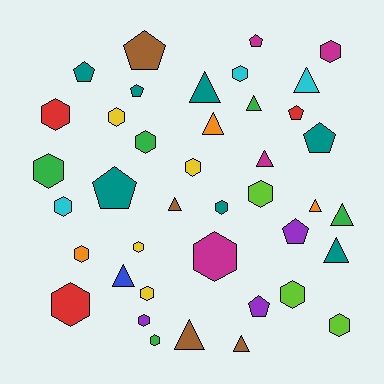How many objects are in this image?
There are 40 objects.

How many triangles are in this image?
There are 12 triangles.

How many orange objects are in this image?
There are 3 orange objects.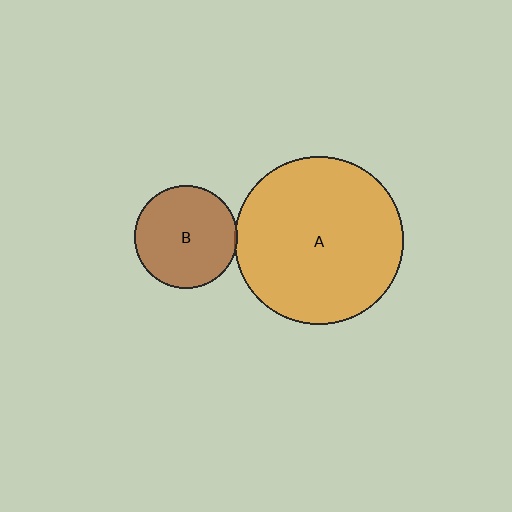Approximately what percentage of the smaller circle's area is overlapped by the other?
Approximately 5%.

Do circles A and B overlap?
Yes.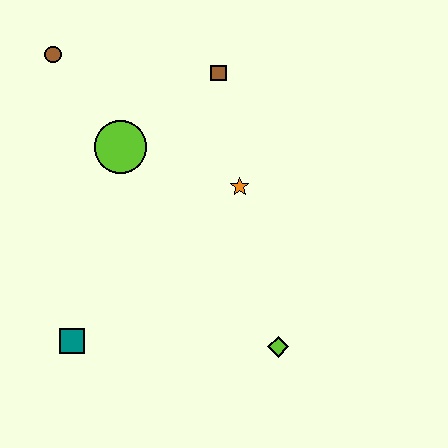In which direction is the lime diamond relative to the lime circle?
The lime diamond is below the lime circle.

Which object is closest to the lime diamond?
The orange star is closest to the lime diamond.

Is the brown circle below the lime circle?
No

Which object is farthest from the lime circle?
The lime diamond is farthest from the lime circle.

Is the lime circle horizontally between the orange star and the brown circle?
Yes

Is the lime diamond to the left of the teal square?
No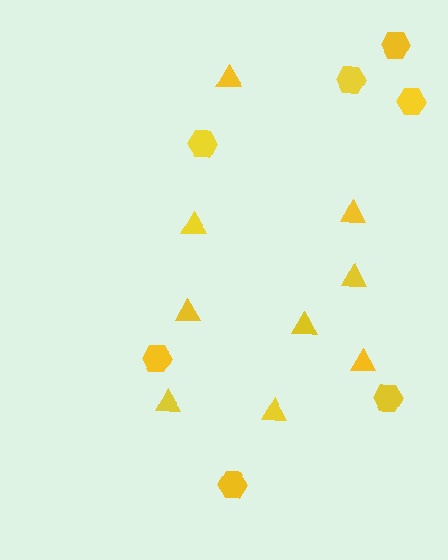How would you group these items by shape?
There are 2 groups: one group of hexagons (7) and one group of triangles (9).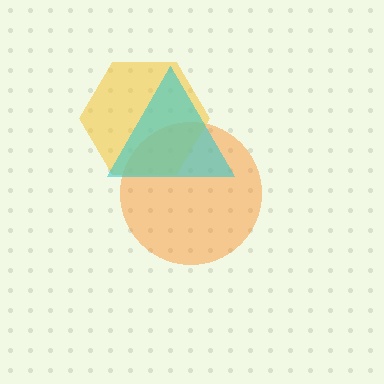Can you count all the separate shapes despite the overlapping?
Yes, there are 3 separate shapes.